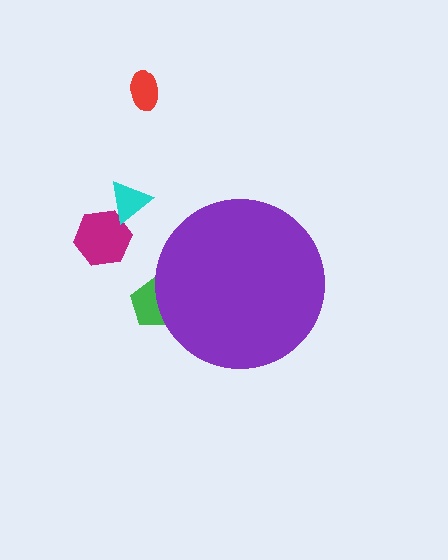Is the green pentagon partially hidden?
Yes, the green pentagon is partially hidden behind the purple circle.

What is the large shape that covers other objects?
A purple circle.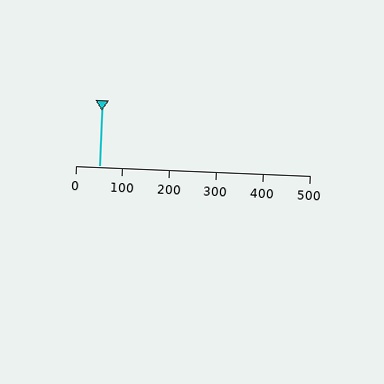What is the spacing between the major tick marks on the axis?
The major ticks are spaced 100 apart.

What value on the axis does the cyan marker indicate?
The marker indicates approximately 50.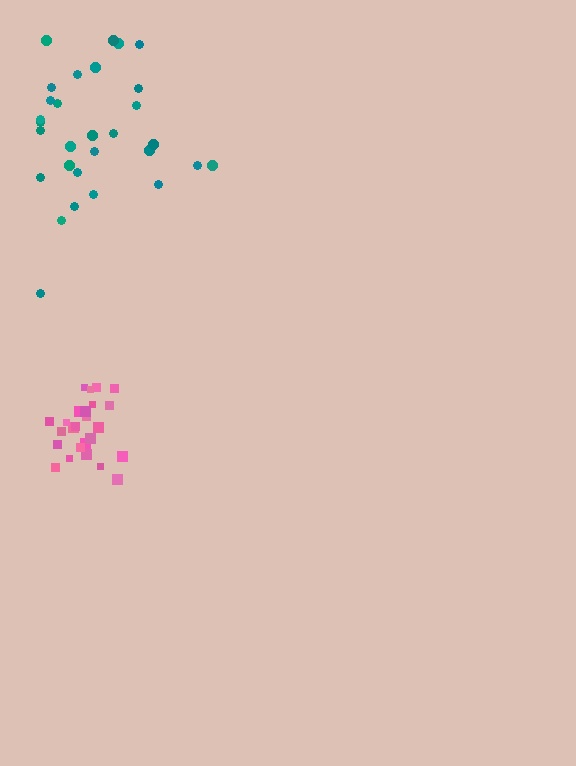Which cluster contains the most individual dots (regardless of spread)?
Teal (30).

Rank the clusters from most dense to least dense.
pink, teal.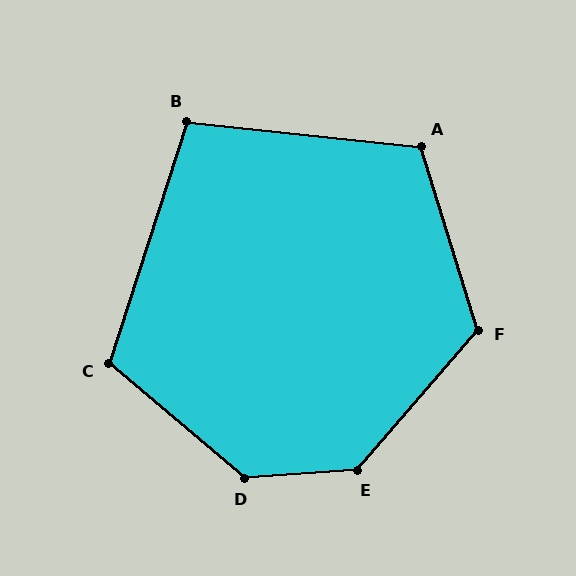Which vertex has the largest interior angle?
D, at approximately 136 degrees.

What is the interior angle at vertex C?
Approximately 112 degrees (obtuse).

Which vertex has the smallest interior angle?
B, at approximately 102 degrees.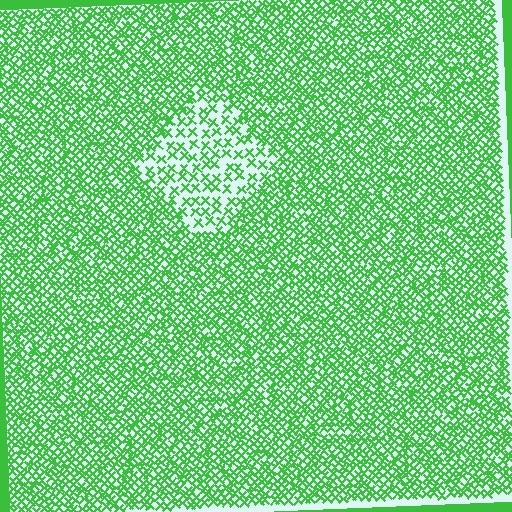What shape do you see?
I see a diamond.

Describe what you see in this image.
The image contains small green elements arranged at two different densities. A diamond-shaped region is visible where the elements are less densely packed than the surrounding area.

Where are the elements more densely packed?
The elements are more densely packed outside the diamond boundary.